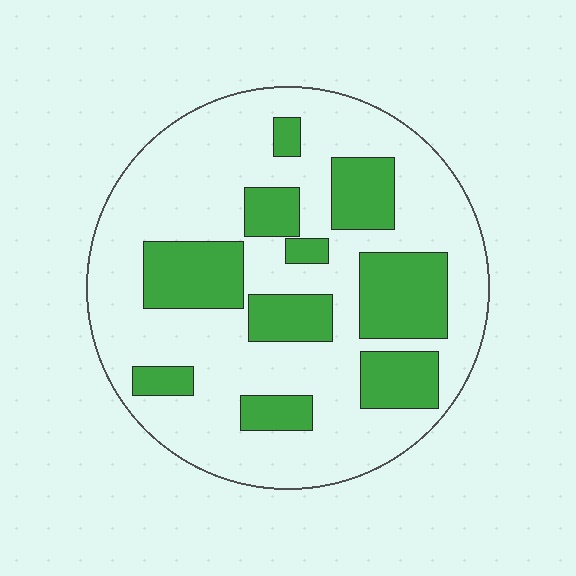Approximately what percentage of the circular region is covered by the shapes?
Approximately 30%.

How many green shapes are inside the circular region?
10.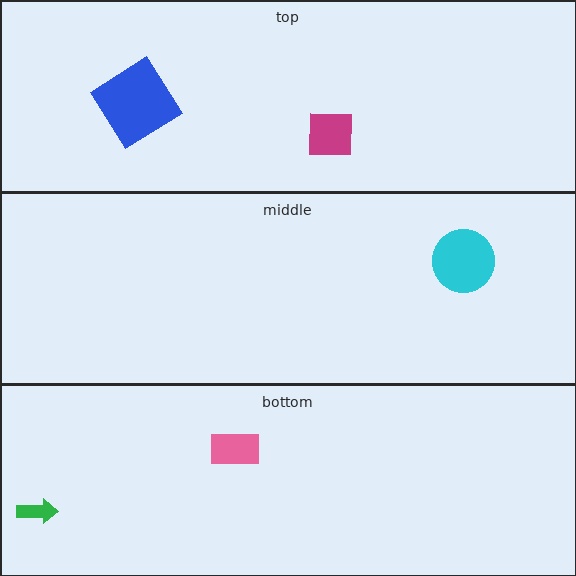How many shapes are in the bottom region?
2.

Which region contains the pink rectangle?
The bottom region.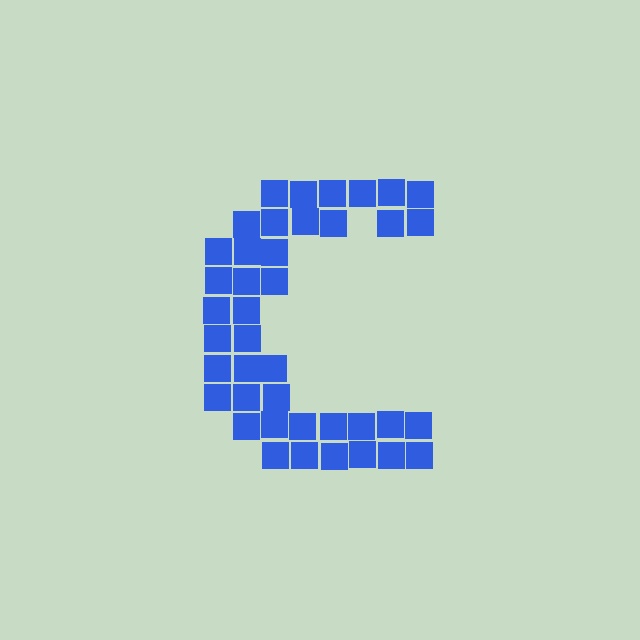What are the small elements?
The small elements are squares.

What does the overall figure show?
The overall figure shows the letter C.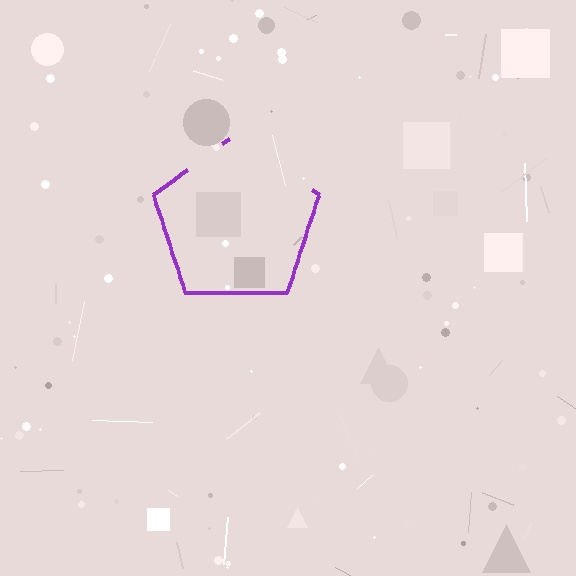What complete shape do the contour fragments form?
The contour fragments form a pentagon.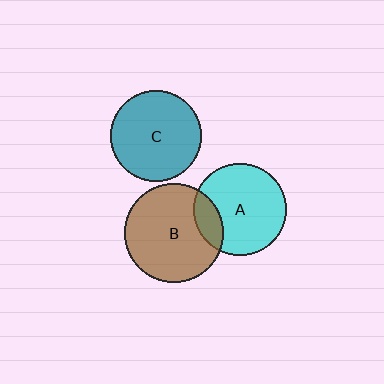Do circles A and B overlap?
Yes.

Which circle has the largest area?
Circle B (brown).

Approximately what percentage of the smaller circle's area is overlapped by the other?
Approximately 15%.